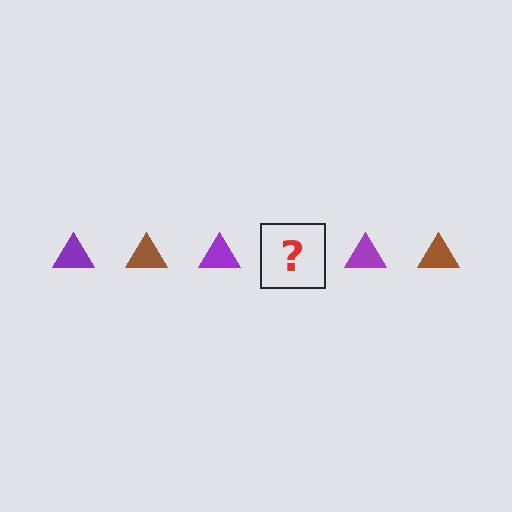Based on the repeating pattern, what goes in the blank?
The blank should be a brown triangle.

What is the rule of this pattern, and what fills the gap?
The rule is that the pattern cycles through purple, brown triangles. The gap should be filled with a brown triangle.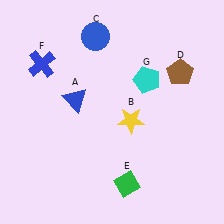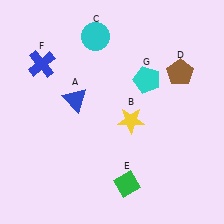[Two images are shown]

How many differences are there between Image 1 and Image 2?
There is 1 difference between the two images.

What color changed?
The circle (C) changed from blue in Image 1 to cyan in Image 2.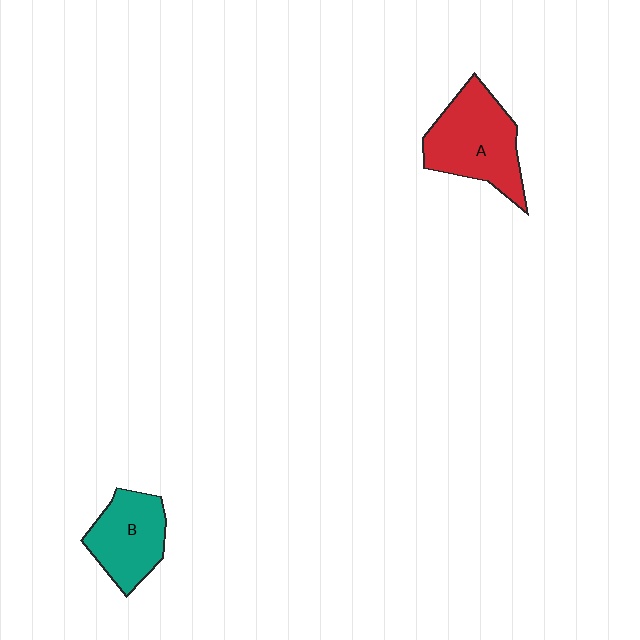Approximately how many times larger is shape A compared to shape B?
Approximately 1.3 times.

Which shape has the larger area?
Shape A (red).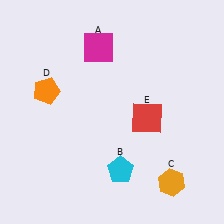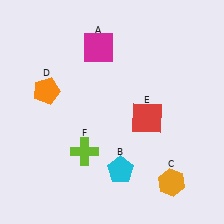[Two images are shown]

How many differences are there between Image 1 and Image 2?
There is 1 difference between the two images.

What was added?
A lime cross (F) was added in Image 2.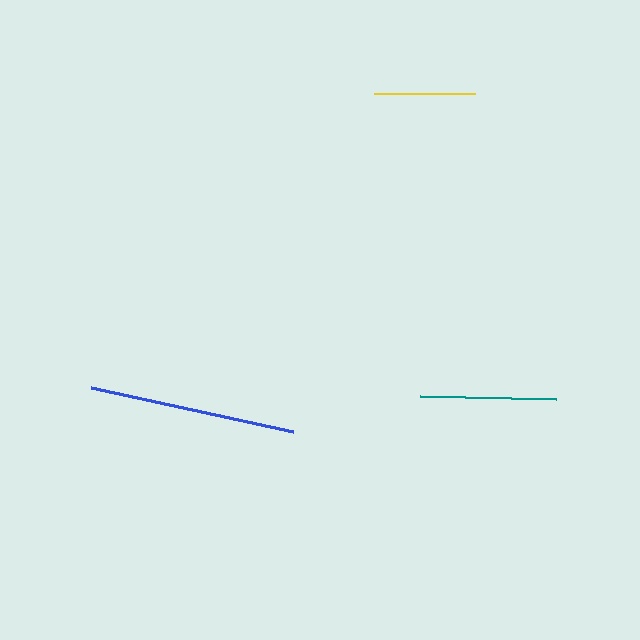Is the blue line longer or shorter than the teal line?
The blue line is longer than the teal line.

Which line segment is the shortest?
The yellow line is the shortest at approximately 101 pixels.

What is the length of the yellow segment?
The yellow segment is approximately 101 pixels long.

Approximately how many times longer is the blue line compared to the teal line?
The blue line is approximately 1.5 times the length of the teal line.